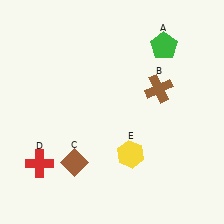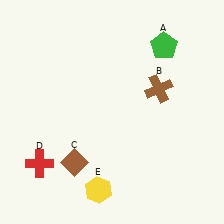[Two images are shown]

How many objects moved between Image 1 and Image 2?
1 object moved between the two images.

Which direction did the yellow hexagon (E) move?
The yellow hexagon (E) moved down.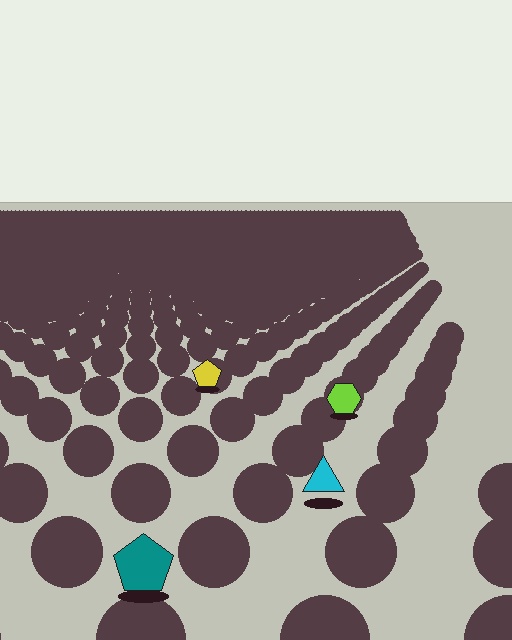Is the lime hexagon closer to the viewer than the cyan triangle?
No. The cyan triangle is closer — you can tell from the texture gradient: the ground texture is coarser near it.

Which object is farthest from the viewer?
The yellow pentagon is farthest from the viewer. It appears smaller and the ground texture around it is denser.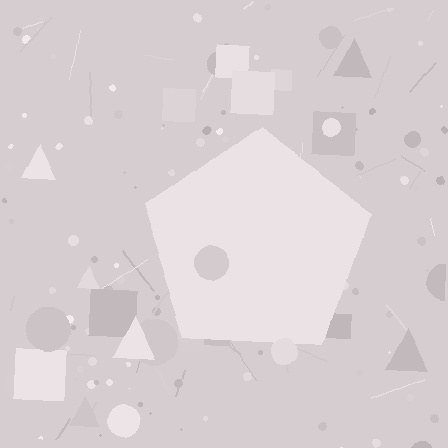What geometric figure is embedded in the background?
A pentagon is embedded in the background.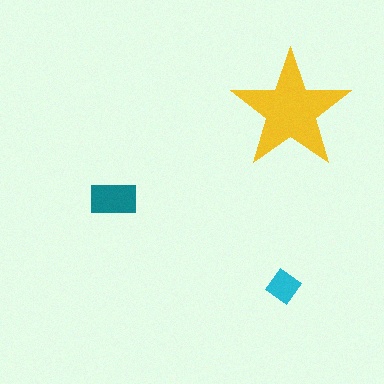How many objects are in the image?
There are 3 objects in the image.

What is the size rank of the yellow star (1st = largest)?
1st.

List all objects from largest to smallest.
The yellow star, the teal rectangle, the cyan diamond.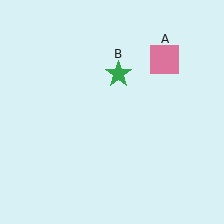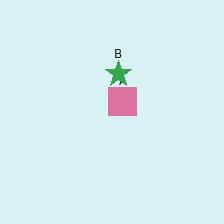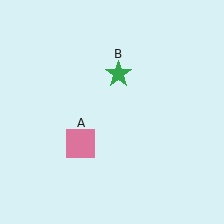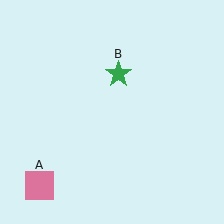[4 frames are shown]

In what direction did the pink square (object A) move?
The pink square (object A) moved down and to the left.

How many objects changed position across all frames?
1 object changed position: pink square (object A).